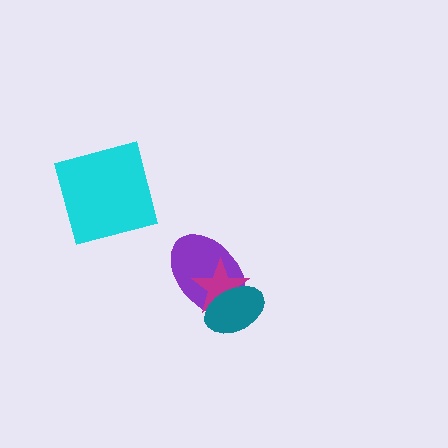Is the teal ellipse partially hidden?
No, no other shape covers it.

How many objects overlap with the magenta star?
2 objects overlap with the magenta star.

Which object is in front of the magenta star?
The teal ellipse is in front of the magenta star.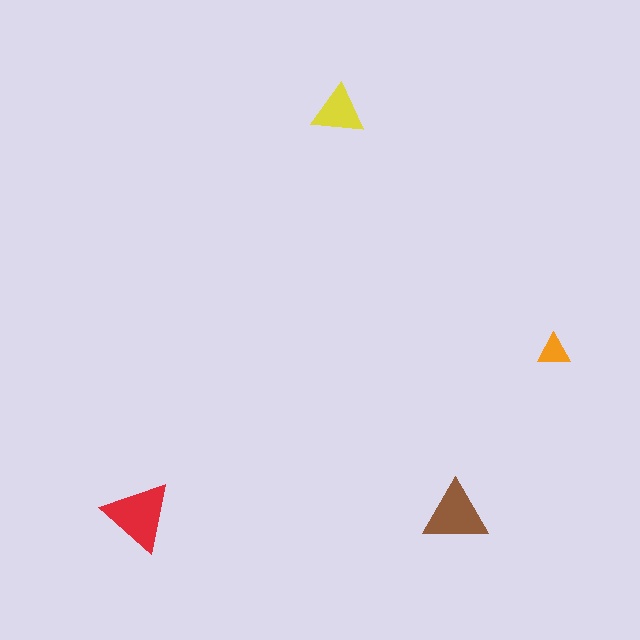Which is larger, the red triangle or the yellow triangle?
The red one.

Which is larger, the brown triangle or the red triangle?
The red one.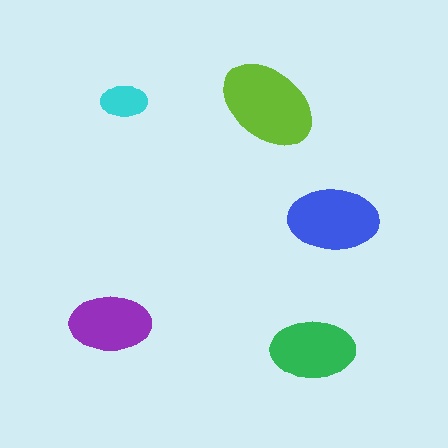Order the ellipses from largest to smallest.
the lime one, the blue one, the green one, the purple one, the cyan one.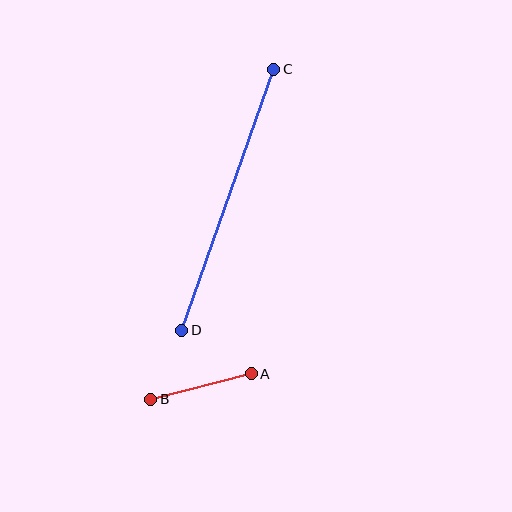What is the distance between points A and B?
The distance is approximately 103 pixels.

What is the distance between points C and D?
The distance is approximately 277 pixels.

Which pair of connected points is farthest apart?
Points C and D are farthest apart.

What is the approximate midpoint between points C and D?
The midpoint is at approximately (228, 200) pixels.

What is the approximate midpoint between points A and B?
The midpoint is at approximately (201, 387) pixels.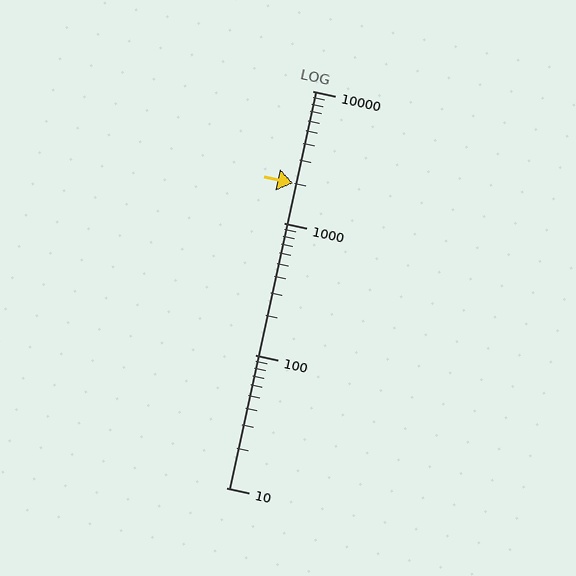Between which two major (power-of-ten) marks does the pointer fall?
The pointer is between 1000 and 10000.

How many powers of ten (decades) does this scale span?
The scale spans 3 decades, from 10 to 10000.